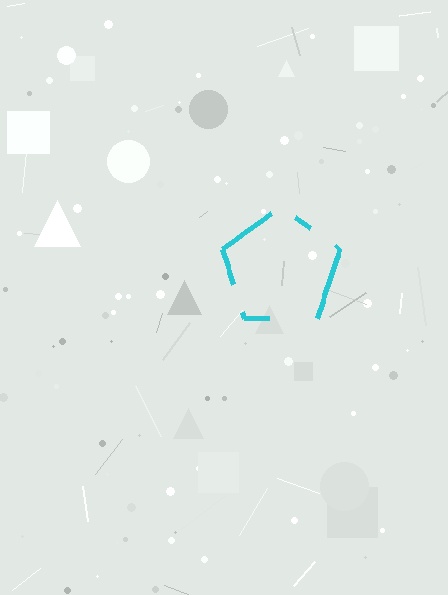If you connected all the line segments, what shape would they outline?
They would outline a pentagon.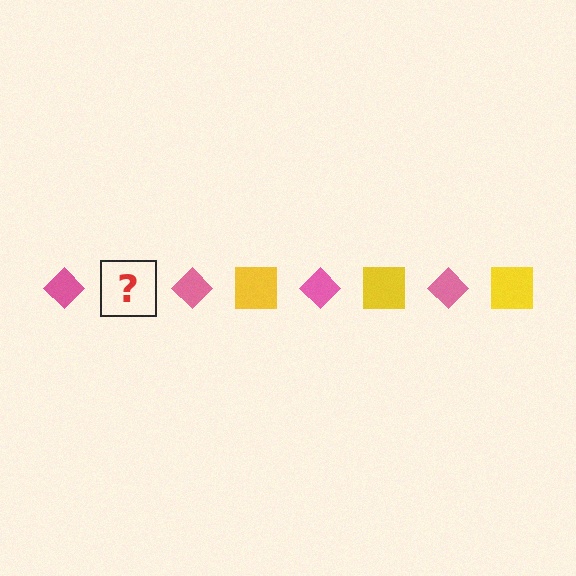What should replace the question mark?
The question mark should be replaced with a yellow square.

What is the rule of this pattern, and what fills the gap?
The rule is that the pattern alternates between pink diamond and yellow square. The gap should be filled with a yellow square.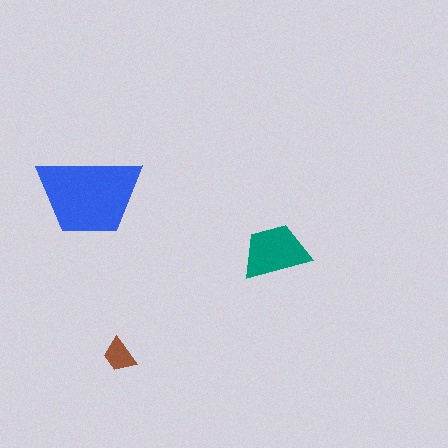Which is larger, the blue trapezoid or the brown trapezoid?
The blue one.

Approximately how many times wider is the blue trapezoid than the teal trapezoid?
About 1.5 times wider.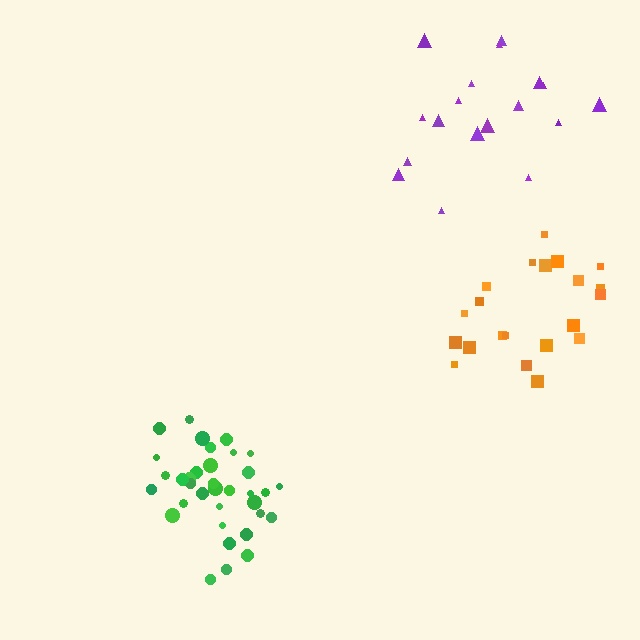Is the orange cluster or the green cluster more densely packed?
Green.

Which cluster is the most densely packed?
Green.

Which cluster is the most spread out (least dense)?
Purple.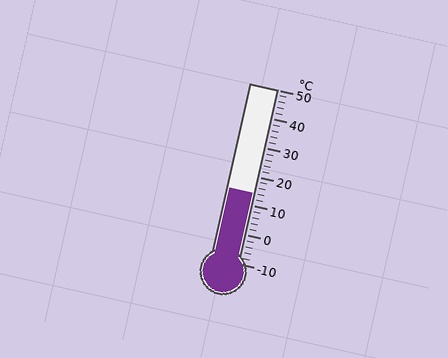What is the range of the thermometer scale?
The thermometer scale ranges from -10°C to 50°C.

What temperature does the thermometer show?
The thermometer shows approximately 14°C.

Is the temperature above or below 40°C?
The temperature is below 40°C.